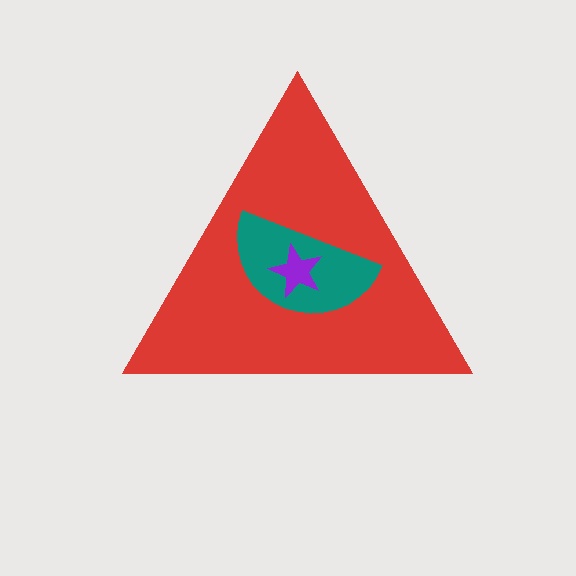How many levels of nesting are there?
3.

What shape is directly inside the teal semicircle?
The purple star.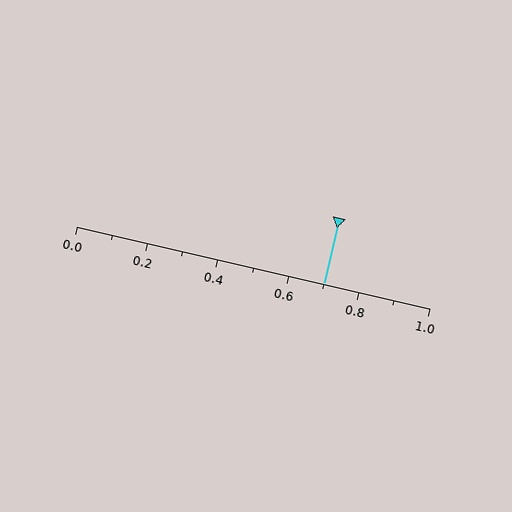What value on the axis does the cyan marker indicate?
The marker indicates approximately 0.7.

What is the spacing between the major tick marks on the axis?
The major ticks are spaced 0.2 apart.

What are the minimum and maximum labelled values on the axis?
The axis runs from 0.0 to 1.0.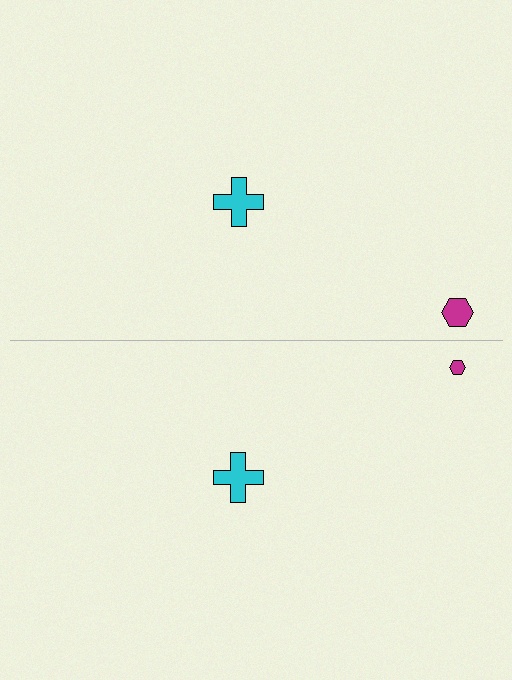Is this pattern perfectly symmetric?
No, the pattern is not perfectly symmetric. The magenta hexagon on the bottom side has a different size than its mirror counterpart.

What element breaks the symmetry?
The magenta hexagon on the bottom side has a different size than its mirror counterpart.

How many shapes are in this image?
There are 4 shapes in this image.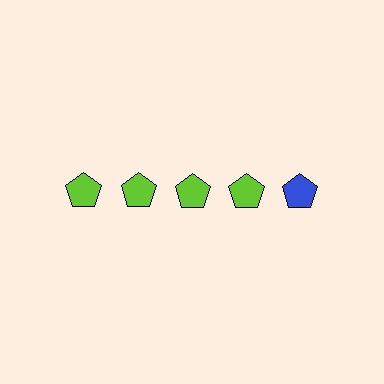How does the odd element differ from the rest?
It has a different color: blue instead of lime.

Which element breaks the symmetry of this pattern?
The blue pentagon in the top row, rightmost column breaks the symmetry. All other shapes are lime pentagons.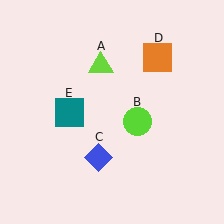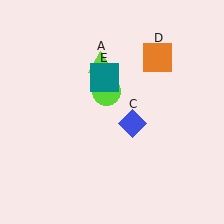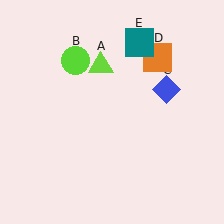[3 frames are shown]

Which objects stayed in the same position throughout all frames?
Lime triangle (object A) and orange square (object D) remained stationary.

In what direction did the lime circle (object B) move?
The lime circle (object B) moved up and to the left.